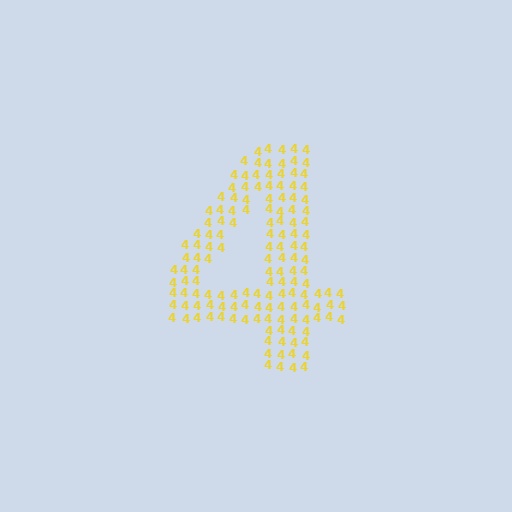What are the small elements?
The small elements are digit 4's.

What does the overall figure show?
The overall figure shows the digit 4.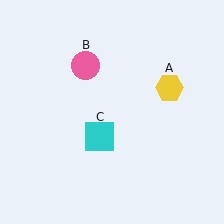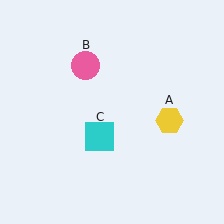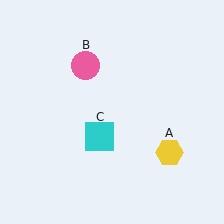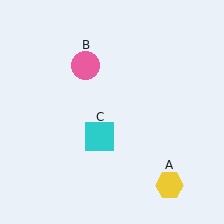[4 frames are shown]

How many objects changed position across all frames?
1 object changed position: yellow hexagon (object A).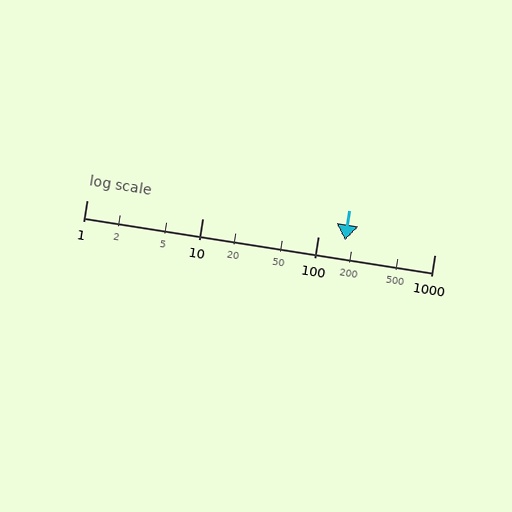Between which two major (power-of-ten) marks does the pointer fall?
The pointer is between 100 and 1000.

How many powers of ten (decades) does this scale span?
The scale spans 3 decades, from 1 to 1000.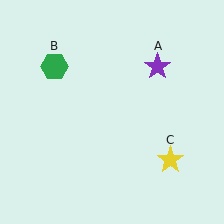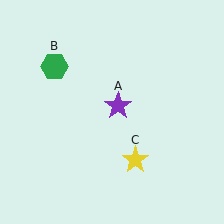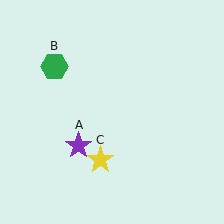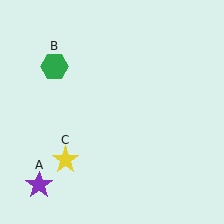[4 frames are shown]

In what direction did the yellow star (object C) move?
The yellow star (object C) moved left.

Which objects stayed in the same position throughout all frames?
Green hexagon (object B) remained stationary.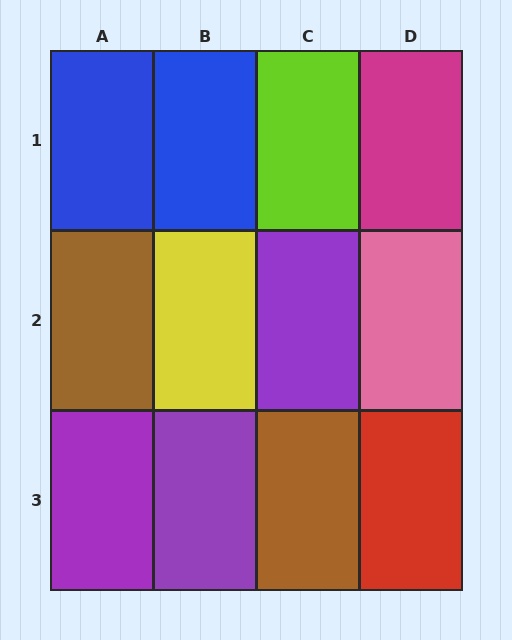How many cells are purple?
3 cells are purple.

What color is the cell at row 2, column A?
Brown.